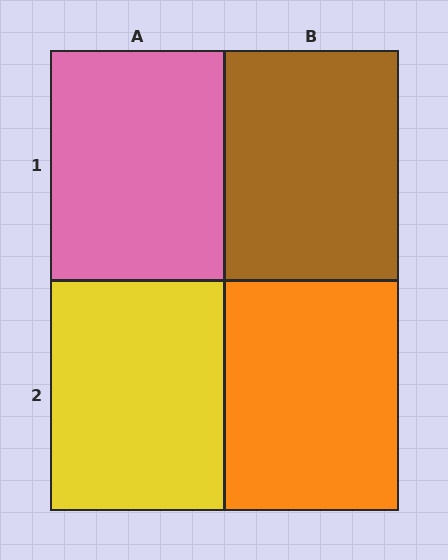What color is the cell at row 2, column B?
Orange.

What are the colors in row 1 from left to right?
Pink, brown.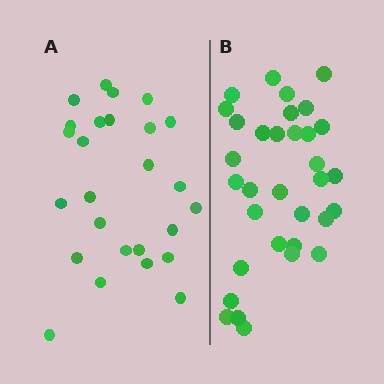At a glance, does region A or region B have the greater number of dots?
Region B (the right region) has more dots.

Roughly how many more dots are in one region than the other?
Region B has roughly 8 or so more dots than region A.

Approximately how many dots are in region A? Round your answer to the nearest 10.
About 30 dots. (The exact count is 26, which rounds to 30.)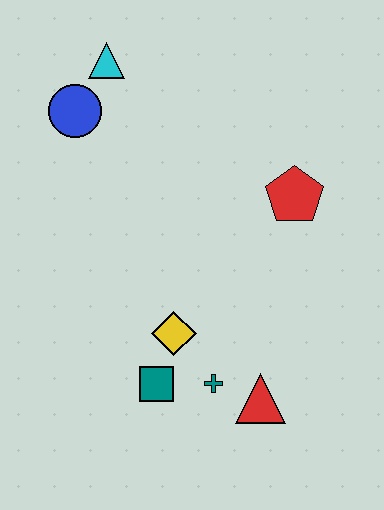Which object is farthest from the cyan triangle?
The red triangle is farthest from the cyan triangle.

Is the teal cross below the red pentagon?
Yes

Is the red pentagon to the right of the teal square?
Yes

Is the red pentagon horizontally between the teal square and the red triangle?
No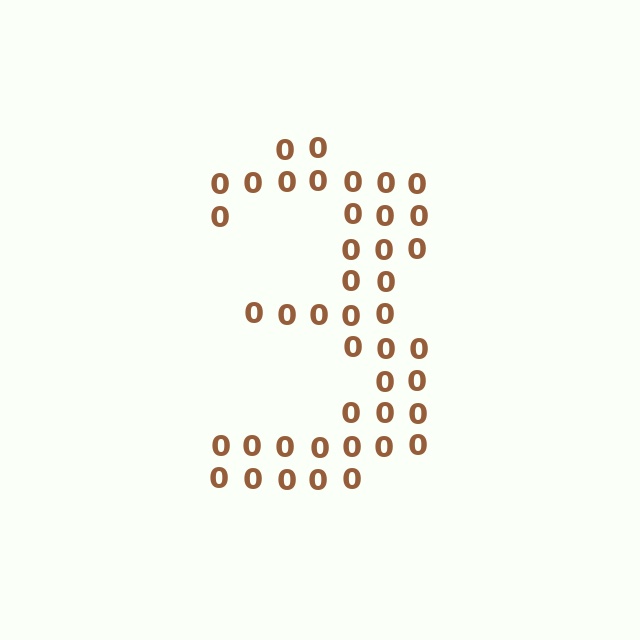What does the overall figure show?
The overall figure shows the digit 3.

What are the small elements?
The small elements are digit 0's.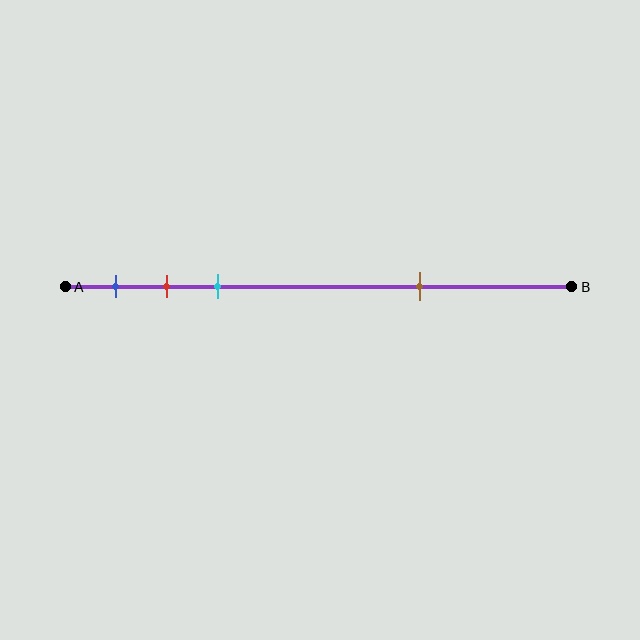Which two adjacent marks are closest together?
The red and cyan marks are the closest adjacent pair.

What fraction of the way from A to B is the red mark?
The red mark is approximately 20% (0.2) of the way from A to B.